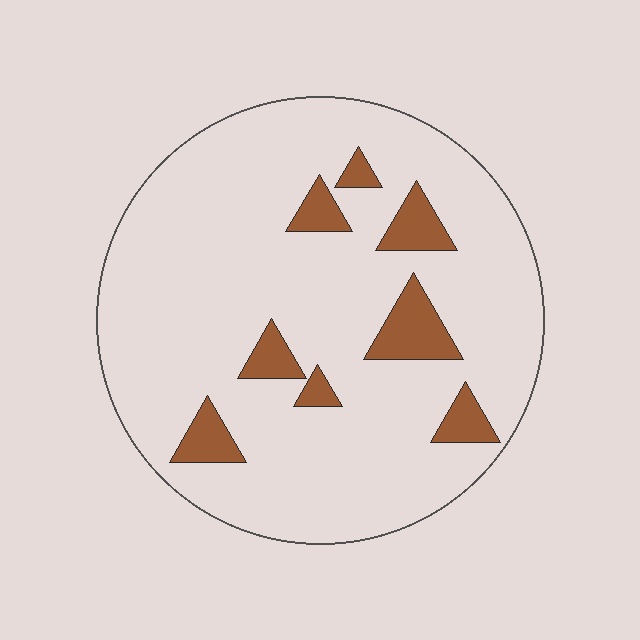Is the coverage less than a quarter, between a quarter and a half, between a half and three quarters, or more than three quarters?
Less than a quarter.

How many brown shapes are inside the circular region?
8.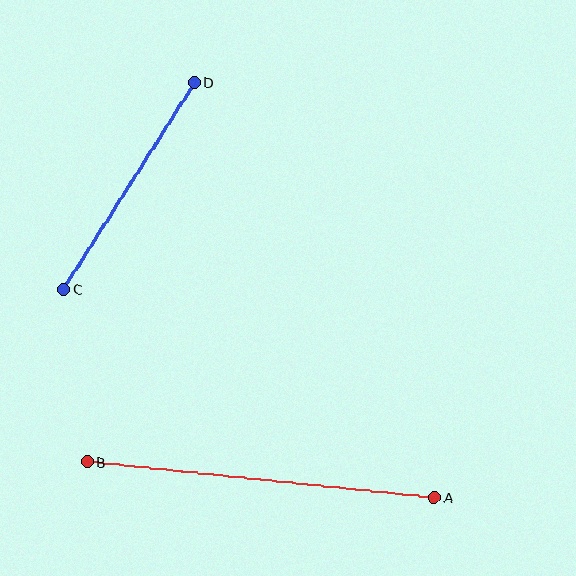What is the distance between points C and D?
The distance is approximately 245 pixels.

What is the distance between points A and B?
The distance is approximately 349 pixels.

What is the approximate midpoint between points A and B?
The midpoint is at approximately (261, 479) pixels.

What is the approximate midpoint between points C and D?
The midpoint is at approximately (129, 186) pixels.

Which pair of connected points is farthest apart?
Points A and B are farthest apart.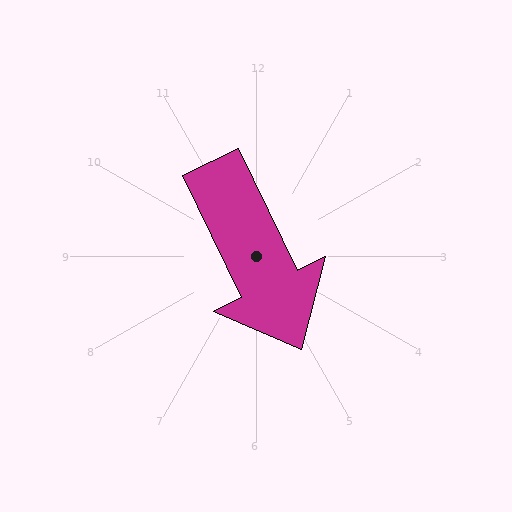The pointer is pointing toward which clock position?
Roughly 5 o'clock.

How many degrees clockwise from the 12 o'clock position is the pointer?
Approximately 154 degrees.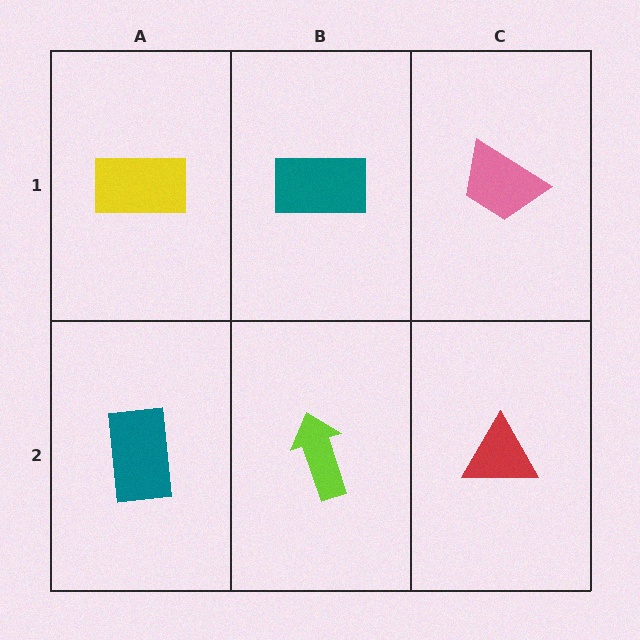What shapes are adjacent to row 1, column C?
A red triangle (row 2, column C), a teal rectangle (row 1, column B).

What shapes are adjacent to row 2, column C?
A pink trapezoid (row 1, column C), a lime arrow (row 2, column B).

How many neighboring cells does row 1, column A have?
2.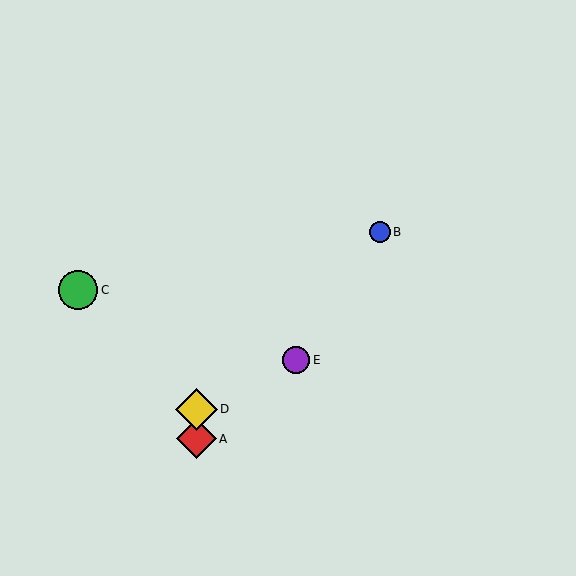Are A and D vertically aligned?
Yes, both are at x≈196.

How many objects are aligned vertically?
2 objects (A, D) are aligned vertically.